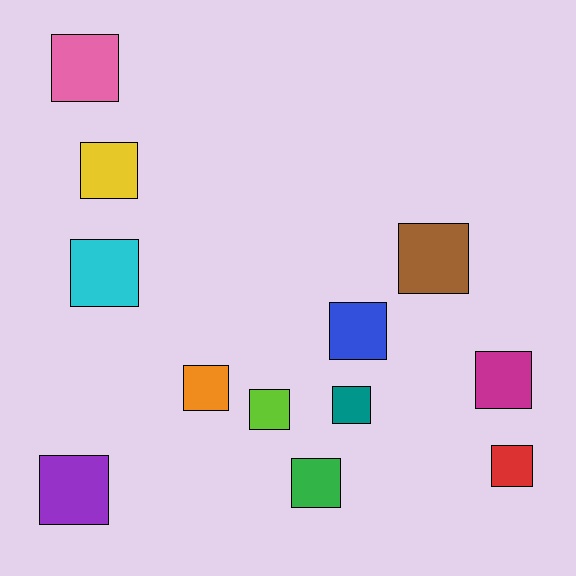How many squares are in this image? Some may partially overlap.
There are 12 squares.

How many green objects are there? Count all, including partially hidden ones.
There is 1 green object.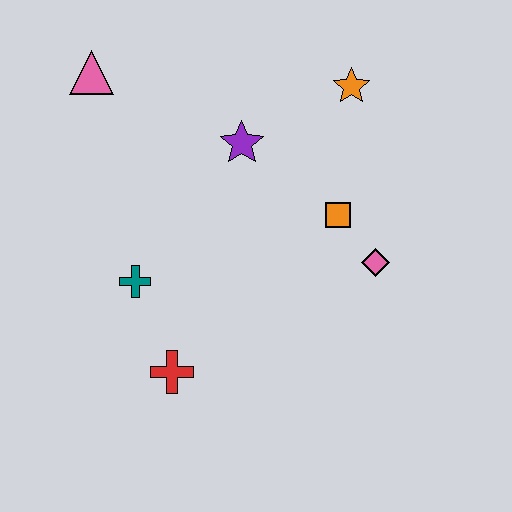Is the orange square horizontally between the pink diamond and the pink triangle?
Yes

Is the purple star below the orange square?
No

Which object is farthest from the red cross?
The orange star is farthest from the red cross.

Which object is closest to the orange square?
The pink diamond is closest to the orange square.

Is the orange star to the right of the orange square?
Yes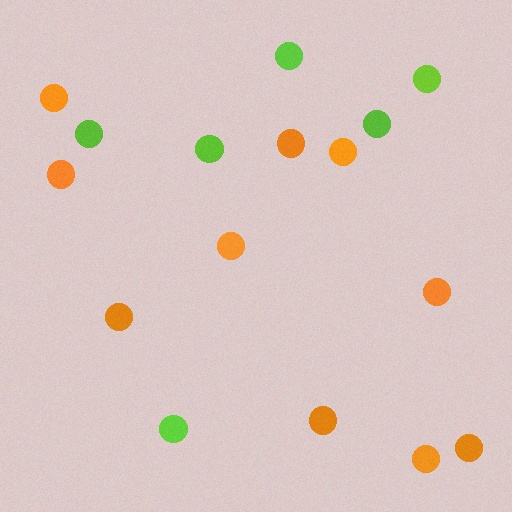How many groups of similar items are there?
There are 2 groups: one group of orange circles (10) and one group of lime circles (6).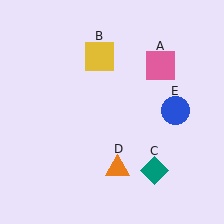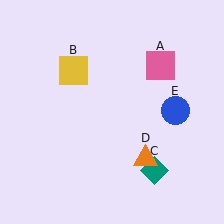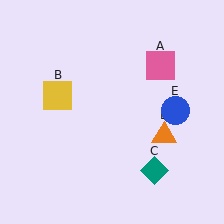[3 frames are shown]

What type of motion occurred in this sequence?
The yellow square (object B), orange triangle (object D) rotated counterclockwise around the center of the scene.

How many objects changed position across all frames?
2 objects changed position: yellow square (object B), orange triangle (object D).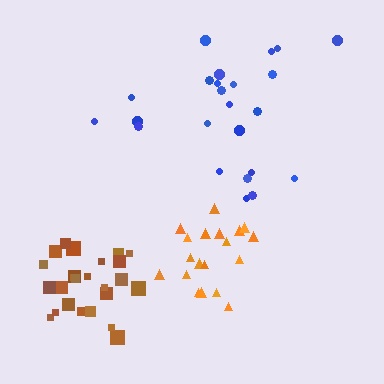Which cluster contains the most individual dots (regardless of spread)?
Brown (25).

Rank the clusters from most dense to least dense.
brown, orange, blue.